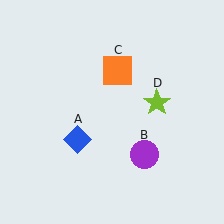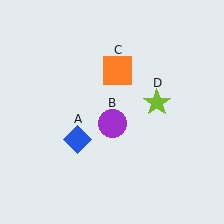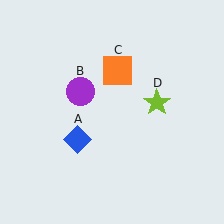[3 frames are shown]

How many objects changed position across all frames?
1 object changed position: purple circle (object B).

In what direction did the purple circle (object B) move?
The purple circle (object B) moved up and to the left.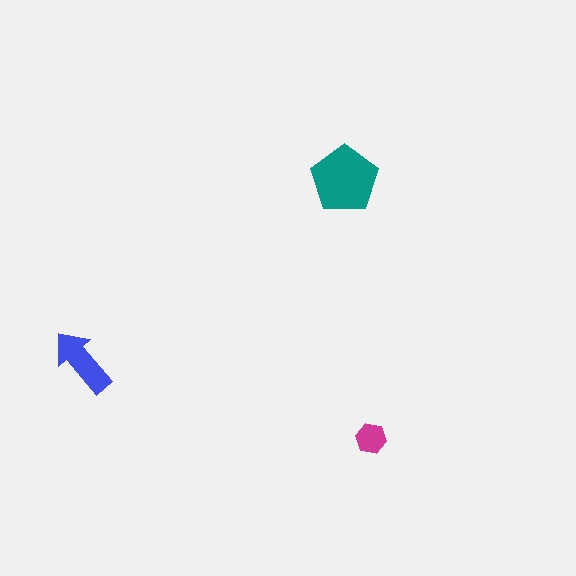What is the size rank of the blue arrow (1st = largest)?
2nd.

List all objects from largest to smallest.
The teal pentagon, the blue arrow, the magenta hexagon.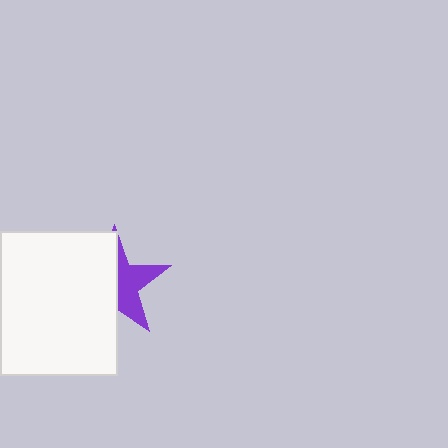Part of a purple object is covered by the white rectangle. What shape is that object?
It is a star.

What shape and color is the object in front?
The object in front is a white rectangle.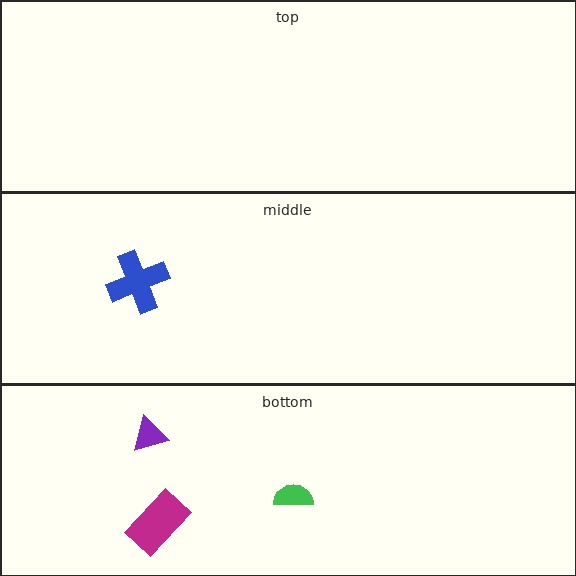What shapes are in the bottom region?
The green semicircle, the purple triangle, the magenta rectangle.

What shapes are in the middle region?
The blue cross.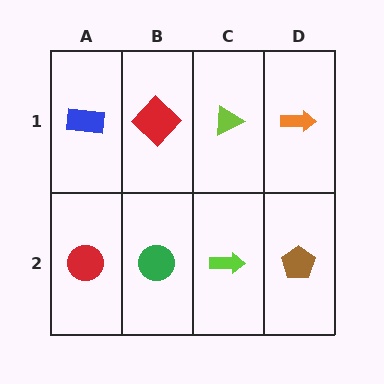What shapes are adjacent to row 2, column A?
A blue rectangle (row 1, column A), a green circle (row 2, column B).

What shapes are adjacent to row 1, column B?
A green circle (row 2, column B), a blue rectangle (row 1, column A), a lime triangle (row 1, column C).